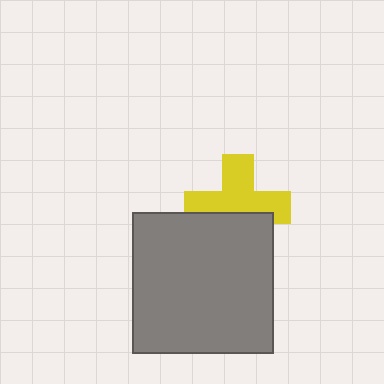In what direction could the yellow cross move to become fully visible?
The yellow cross could move up. That would shift it out from behind the gray square entirely.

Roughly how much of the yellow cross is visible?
About half of it is visible (roughly 61%).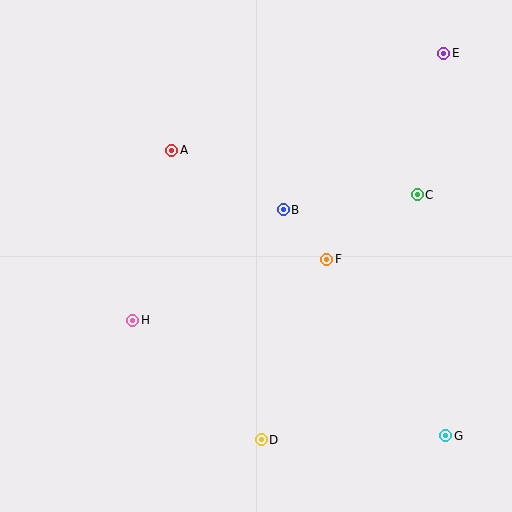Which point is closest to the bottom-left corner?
Point H is closest to the bottom-left corner.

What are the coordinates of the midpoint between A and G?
The midpoint between A and G is at (309, 293).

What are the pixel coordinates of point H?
Point H is at (133, 320).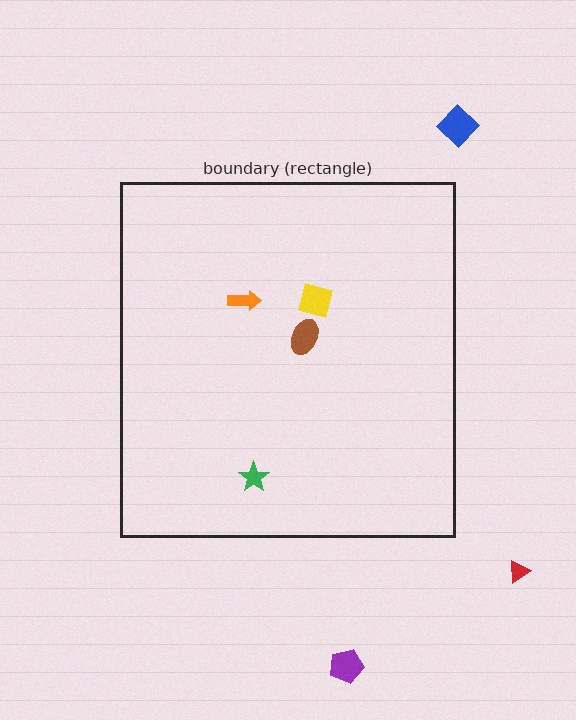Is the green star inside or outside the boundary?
Inside.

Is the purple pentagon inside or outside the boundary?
Outside.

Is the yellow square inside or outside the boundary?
Inside.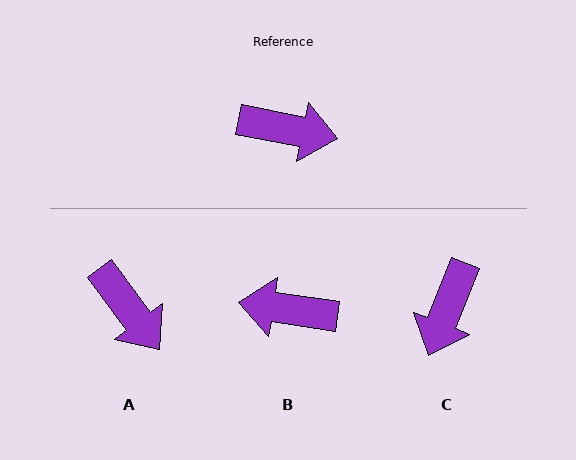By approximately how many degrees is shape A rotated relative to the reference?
Approximately 42 degrees clockwise.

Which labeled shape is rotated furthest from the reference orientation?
B, about 177 degrees away.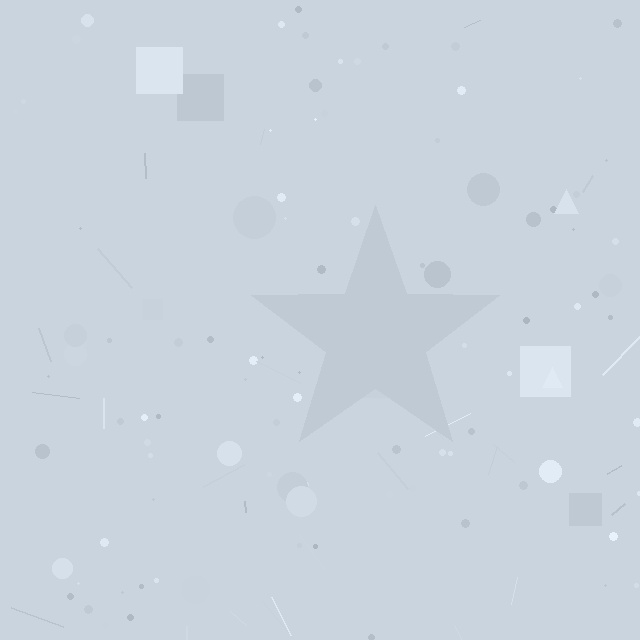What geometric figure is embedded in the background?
A star is embedded in the background.